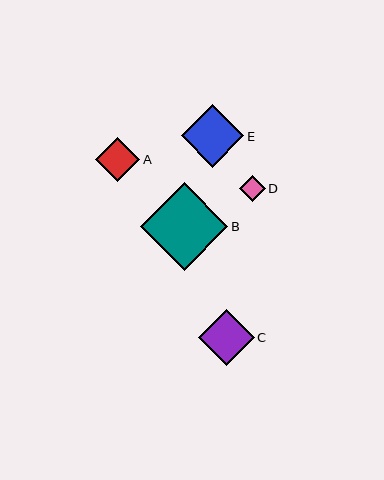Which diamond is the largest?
Diamond B is the largest with a size of approximately 87 pixels.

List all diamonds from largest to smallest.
From largest to smallest: B, E, C, A, D.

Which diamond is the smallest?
Diamond D is the smallest with a size of approximately 26 pixels.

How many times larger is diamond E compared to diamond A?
Diamond E is approximately 1.4 times the size of diamond A.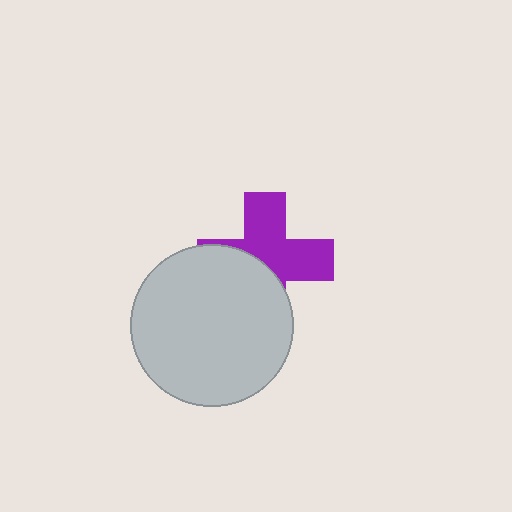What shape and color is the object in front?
The object in front is a light gray circle.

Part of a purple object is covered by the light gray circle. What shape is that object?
It is a cross.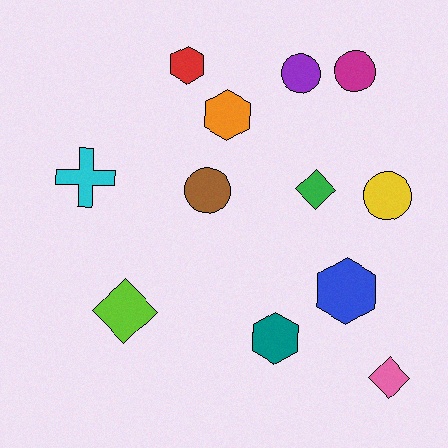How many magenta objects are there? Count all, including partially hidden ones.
There is 1 magenta object.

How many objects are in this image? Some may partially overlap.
There are 12 objects.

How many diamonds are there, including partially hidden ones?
There are 3 diamonds.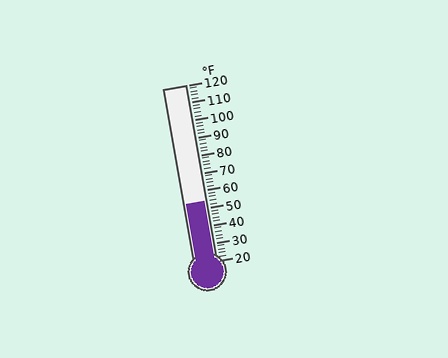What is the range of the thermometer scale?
The thermometer scale ranges from 20°F to 120°F.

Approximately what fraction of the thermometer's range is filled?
The thermometer is filled to approximately 35% of its range.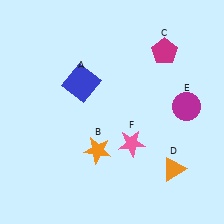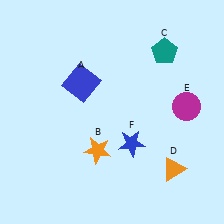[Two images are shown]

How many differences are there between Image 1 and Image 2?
There are 2 differences between the two images.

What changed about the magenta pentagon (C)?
In Image 1, C is magenta. In Image 2, it changed to teal.